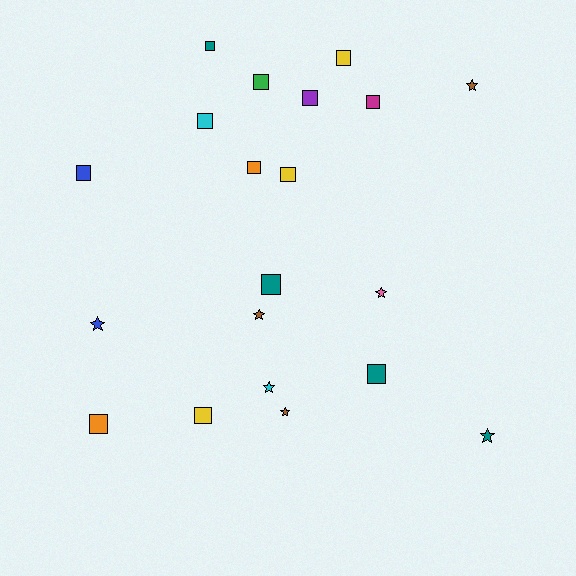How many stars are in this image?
There are 7 stars.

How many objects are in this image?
There are 20 objects.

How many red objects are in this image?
There are no red objects.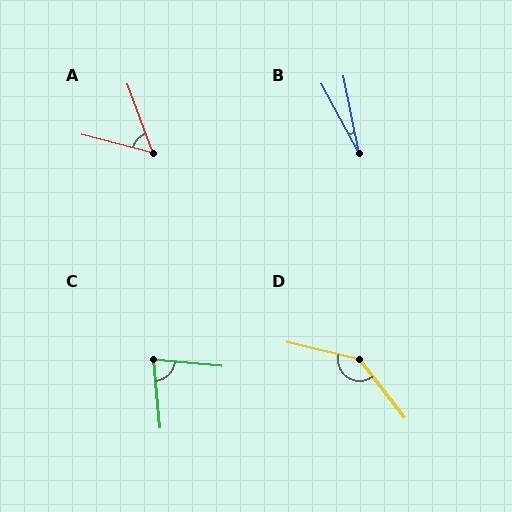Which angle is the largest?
D, at approximately 141 degrees.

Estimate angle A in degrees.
Approximately 55 degrees.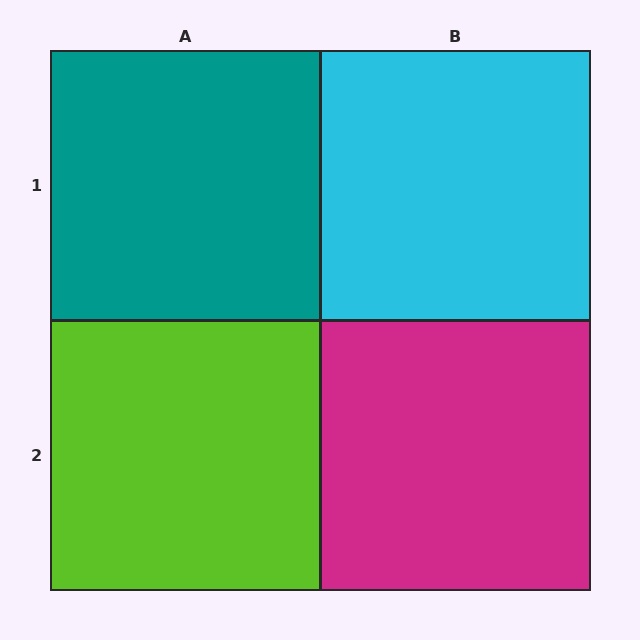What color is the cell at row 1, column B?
Cyan.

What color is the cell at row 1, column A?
Teal.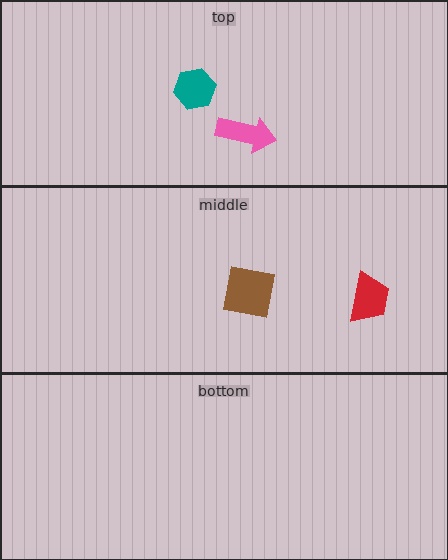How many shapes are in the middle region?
2.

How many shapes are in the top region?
2.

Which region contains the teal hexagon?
The top region.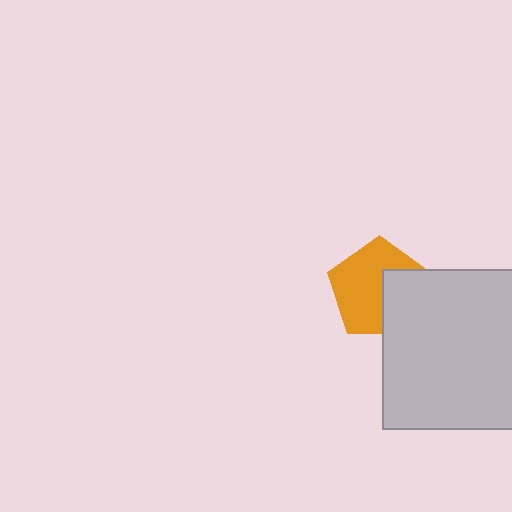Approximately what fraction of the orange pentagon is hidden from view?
Roughly 36% of the orange pentagon is hidden behind the light gray rectangle.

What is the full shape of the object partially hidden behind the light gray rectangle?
The partially hidden object is an orange pentagon.